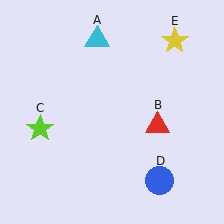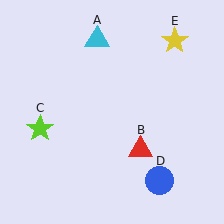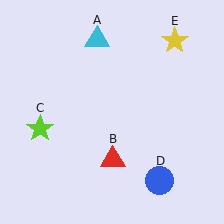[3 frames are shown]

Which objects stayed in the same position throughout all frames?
Cyan triangle (object A) and lime star (object C) and blue circle (object D) and yellow star (object E) remained stationary.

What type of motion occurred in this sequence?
The red triangle (object B) rotated clockwise around the center of the scene.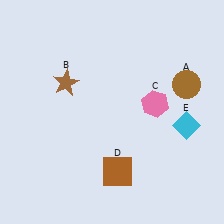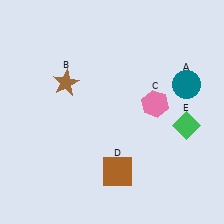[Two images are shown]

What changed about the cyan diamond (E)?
In Image 1, E is cyan. In Image 2, it changed to green.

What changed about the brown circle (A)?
In Image 1, A is brown. In Image 2, it changed to teal.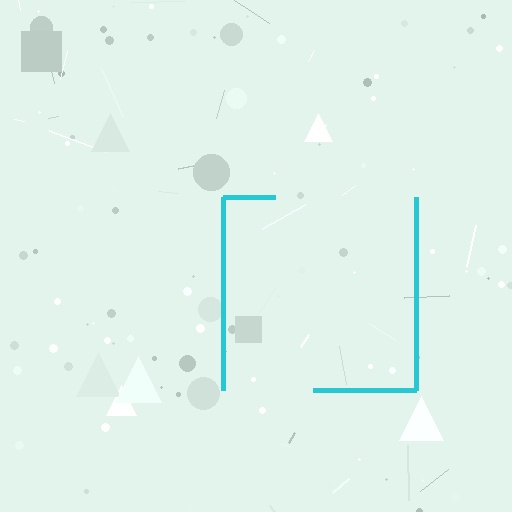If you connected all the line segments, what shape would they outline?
They would outline a square.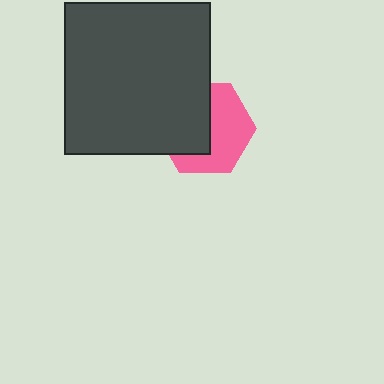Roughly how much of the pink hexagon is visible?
About half of it is visible (roughly 51%).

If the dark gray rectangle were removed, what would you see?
You would see the complete pink hexagon.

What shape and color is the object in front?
The object in front is a dark gray rectangle.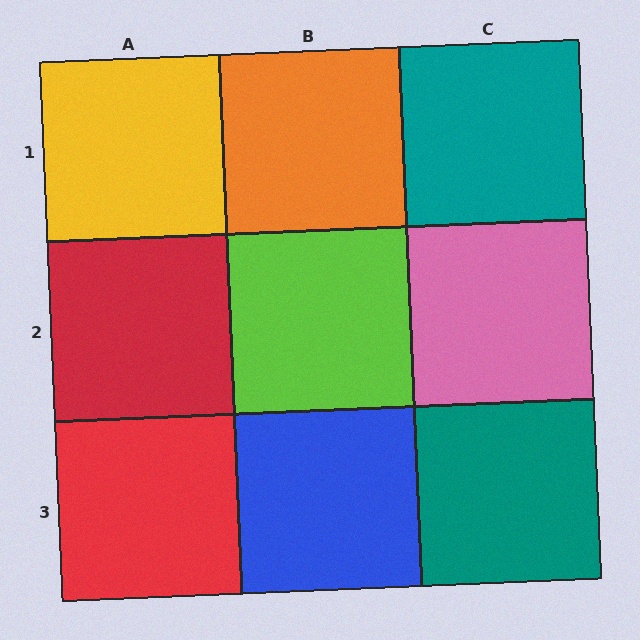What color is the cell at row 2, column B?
Lime.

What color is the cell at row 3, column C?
Teal.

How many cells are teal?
2 cells are teal.